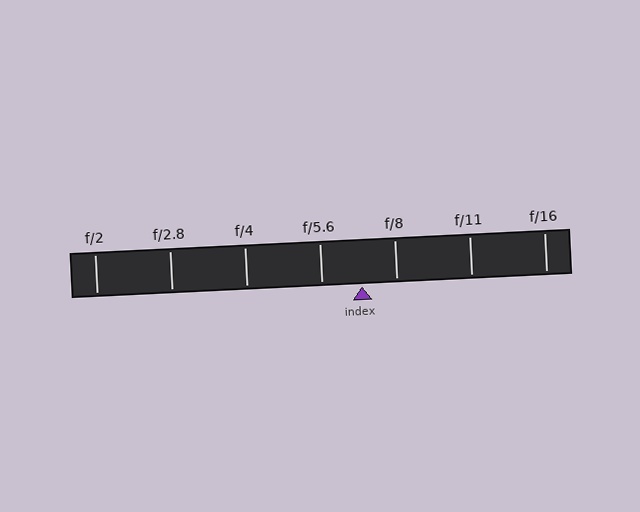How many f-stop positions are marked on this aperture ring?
There are 7 f-stop positions marked.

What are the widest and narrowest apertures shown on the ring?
The widest aperture shown is f/2 and the narrowest is f/16.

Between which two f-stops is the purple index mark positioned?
The index mark is between f/5.6 and f/8.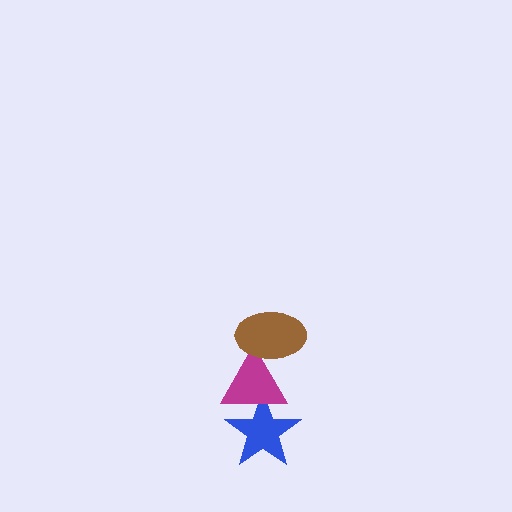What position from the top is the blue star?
The blue star is 3rd from the top.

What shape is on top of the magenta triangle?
The brown ellipse is on top of the magenta triangle.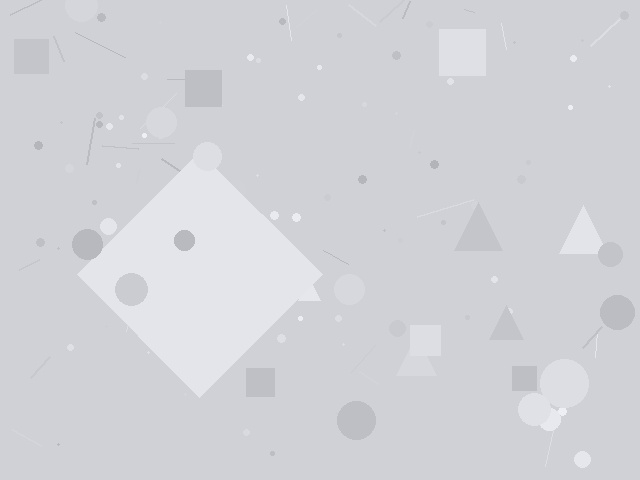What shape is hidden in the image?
A diamond is hidden in the image.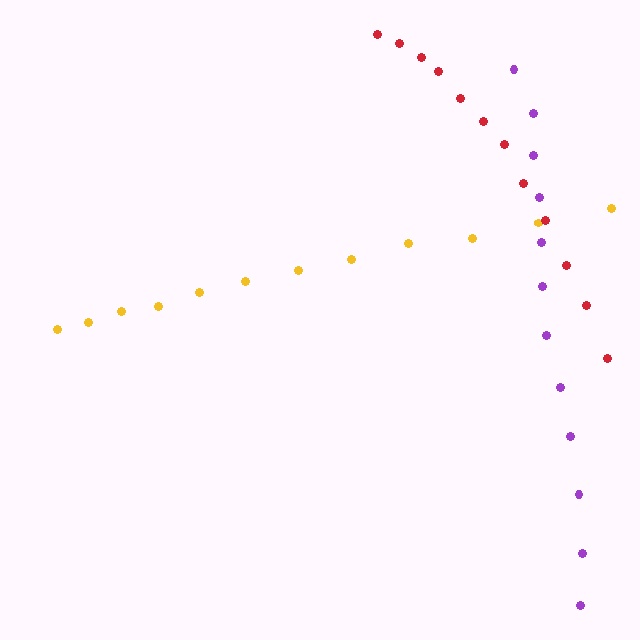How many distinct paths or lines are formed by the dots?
There are 3 distinct paths.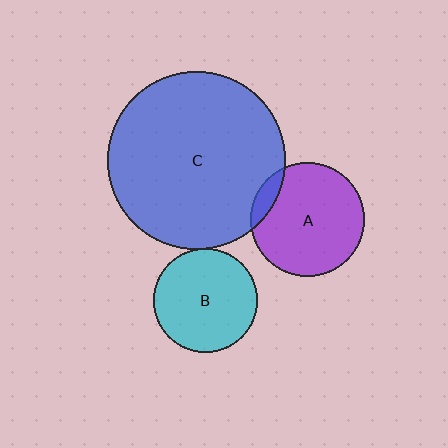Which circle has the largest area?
Circle C (blue).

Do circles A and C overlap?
Yes.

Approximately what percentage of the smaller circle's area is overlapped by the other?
Approximately 10%.